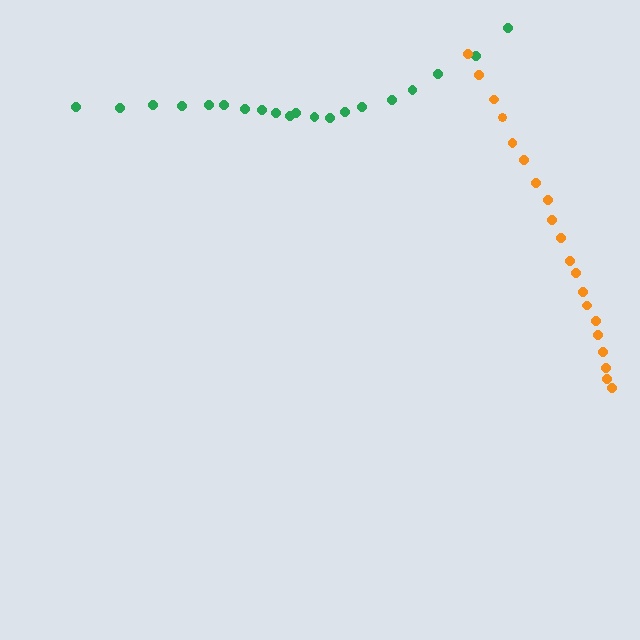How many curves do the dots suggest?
There are 2 distinct paths.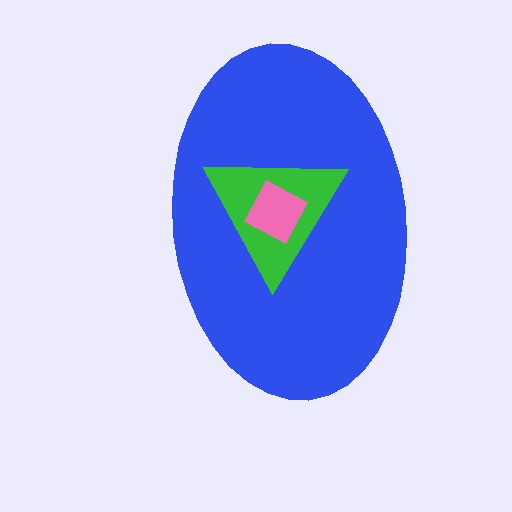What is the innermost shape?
The pink square.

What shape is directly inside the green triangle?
The pink square.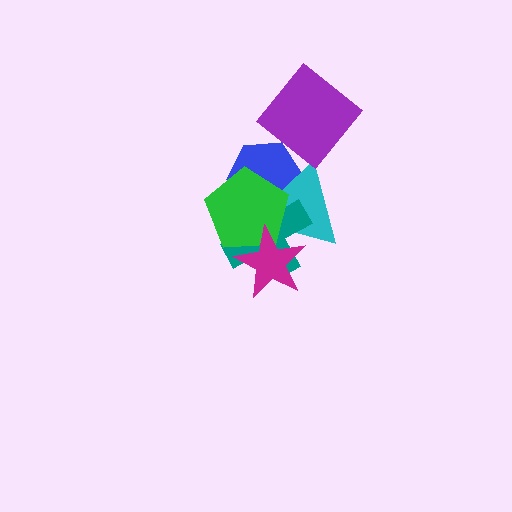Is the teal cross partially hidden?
Yes, it is partially covered by another shape.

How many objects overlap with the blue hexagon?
3 objects overlap with the blue hexagon.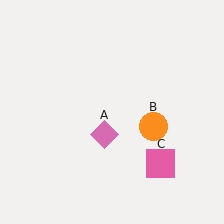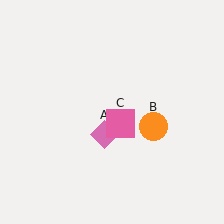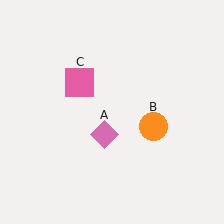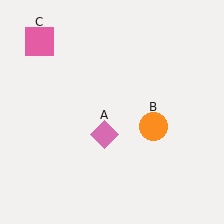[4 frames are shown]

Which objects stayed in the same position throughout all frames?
Pink diamond (object A) and orange circle (object B) remained stationary.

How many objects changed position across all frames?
1 object changed position: pink square (object C).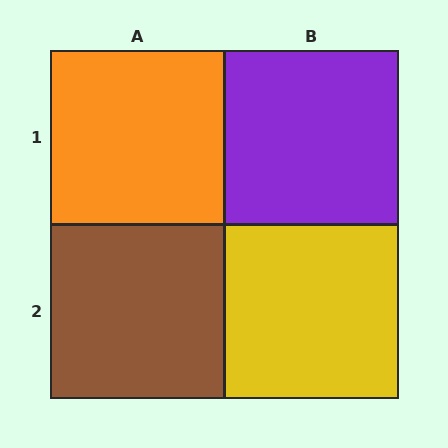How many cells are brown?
1 cell is brown.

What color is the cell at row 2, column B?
Yellow.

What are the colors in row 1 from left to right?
Orange, purple.